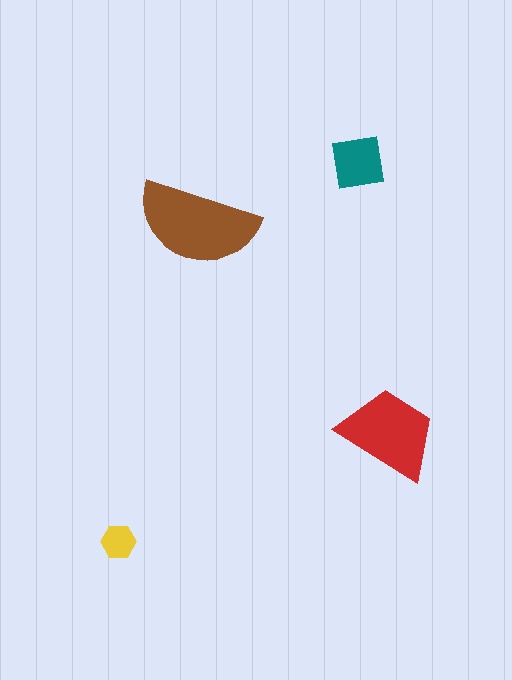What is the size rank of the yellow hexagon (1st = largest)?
4th.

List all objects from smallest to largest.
The yellow hexagon, the teal square, the red trapezoid, the brown semicircle.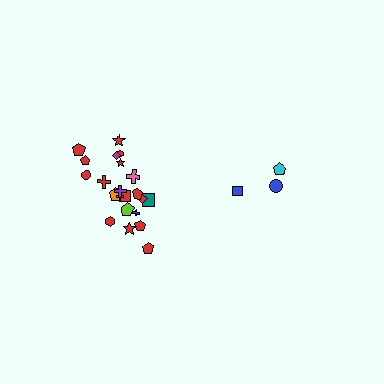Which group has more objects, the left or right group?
The left group.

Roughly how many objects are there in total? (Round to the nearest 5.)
Roughly 25 objects in total.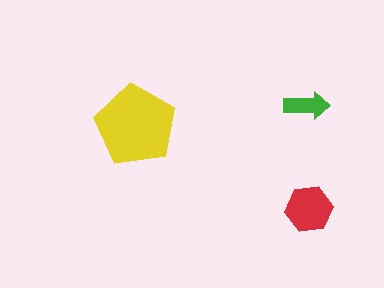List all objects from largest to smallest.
The yellow pentagon, the red hexagon, the green arrow.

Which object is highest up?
The green arrow is topmost.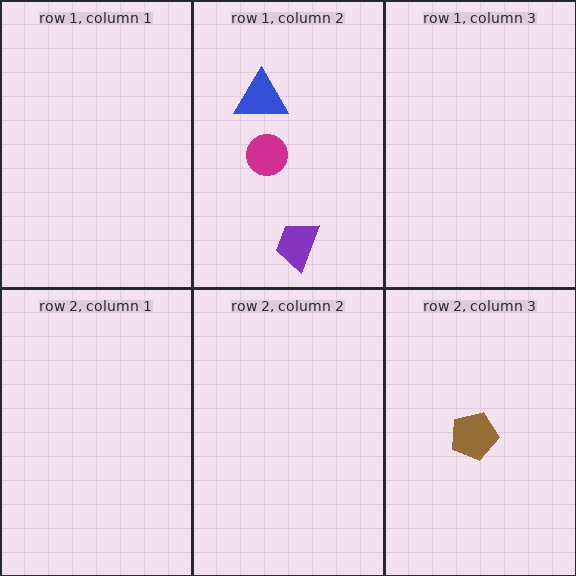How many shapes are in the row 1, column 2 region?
3.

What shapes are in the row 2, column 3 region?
The brown pentagon.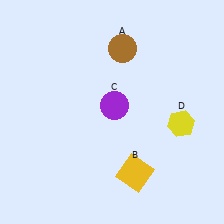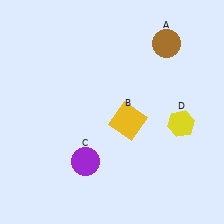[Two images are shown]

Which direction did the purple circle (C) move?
The purple circle (C) moved down.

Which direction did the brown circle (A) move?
The brown circle (A) moved right.